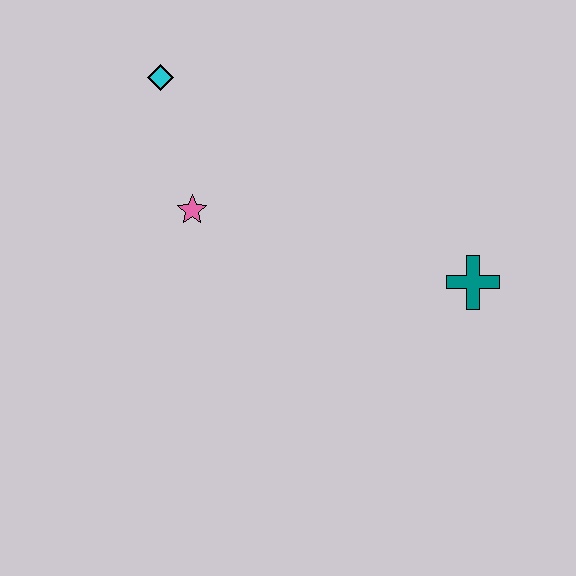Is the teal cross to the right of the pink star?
Yes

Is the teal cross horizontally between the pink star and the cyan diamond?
No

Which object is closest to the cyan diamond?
The pink star is closest to the cyan diamond.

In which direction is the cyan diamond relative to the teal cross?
The cyan diamond is to the left of the teal cross.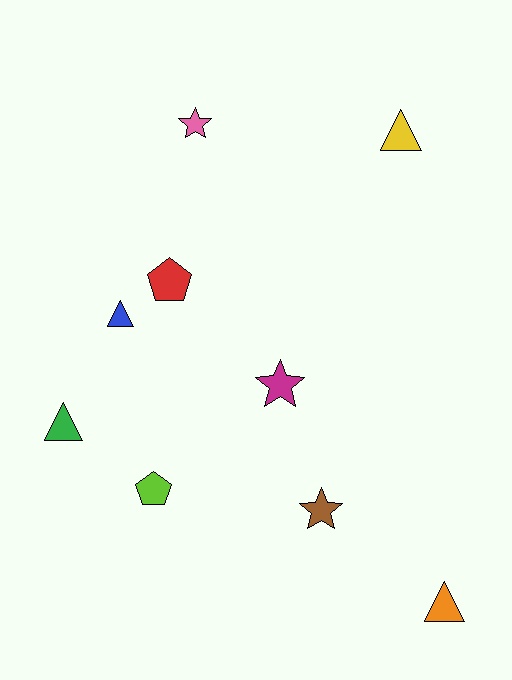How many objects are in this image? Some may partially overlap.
There are 9 objects.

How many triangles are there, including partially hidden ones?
There are 4 triangles.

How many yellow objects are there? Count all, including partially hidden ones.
There is 1 yellow object.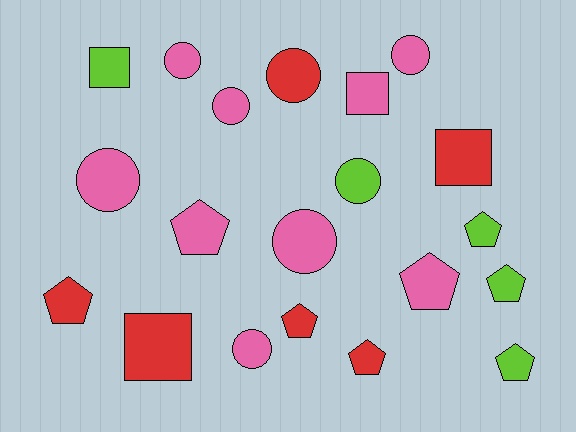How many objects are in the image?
There are 20 objects.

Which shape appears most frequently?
Pentagon, with 8 objects.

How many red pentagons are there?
There are 3 red pentagons.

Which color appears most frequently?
Pink, with 9 objects.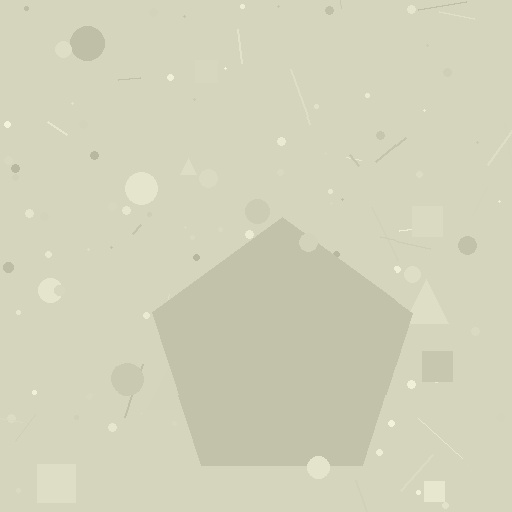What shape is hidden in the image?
A pentagon is hidden in the image.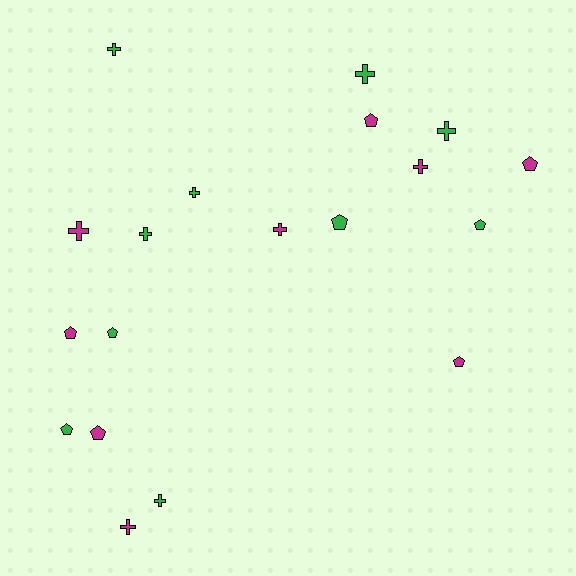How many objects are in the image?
There are 19 objects.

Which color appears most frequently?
Green, with 10 objects.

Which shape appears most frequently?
Cross, with 10 objects.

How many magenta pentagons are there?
There are 5 magenta pentagons.